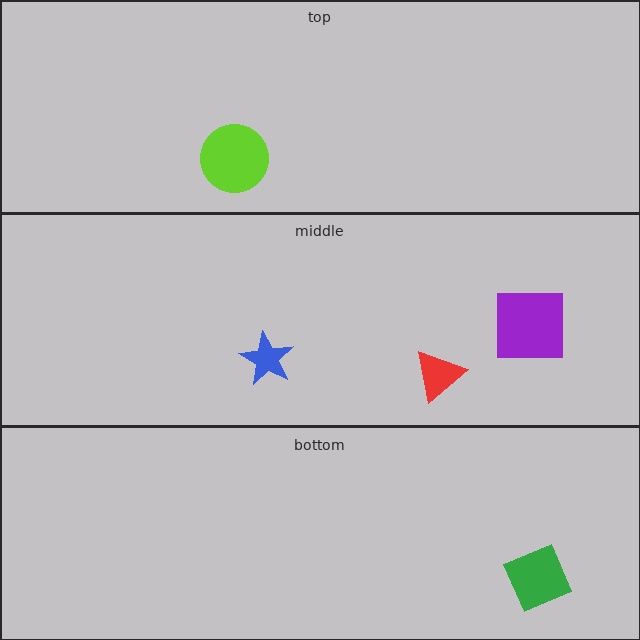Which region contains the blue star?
The middle region.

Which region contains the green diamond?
The bottom region.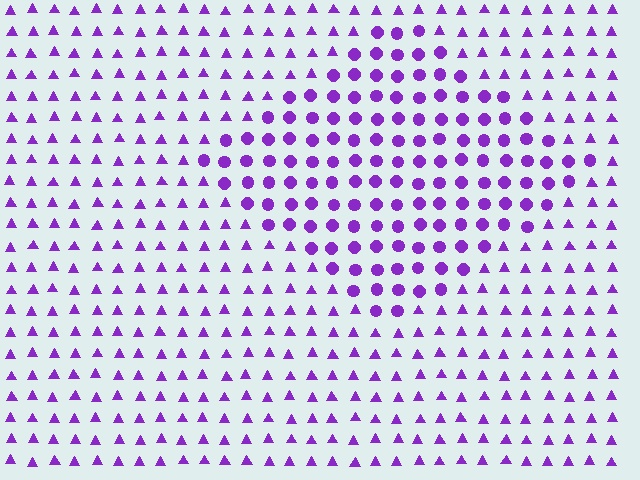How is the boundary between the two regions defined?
The boundary is defined by a change in element shape: circles inside vs. triangles outside. All elements share the same color and spacing.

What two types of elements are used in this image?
The image uses circles inside the diamond region and triangles outside it.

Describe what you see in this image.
The image is filled with small purple elements arranged in a uniform grid. A diamond-shaped region contains circles, while the surrounding area contains triangles. The boundary is defined purely by the change in element shape.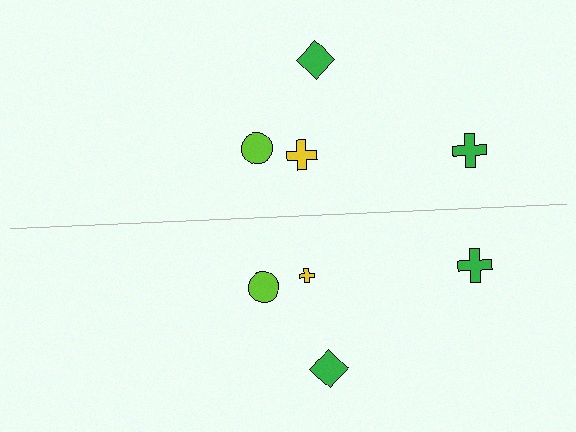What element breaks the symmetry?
The yellow cross on the bottom side has a different size than its mirror counterpart.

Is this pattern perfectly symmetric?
No, the pattern is not perfectly symmetric. The yellow cross on the bottom side has a different size than its mirror counterpart.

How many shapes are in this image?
There are 8 shapes in this image.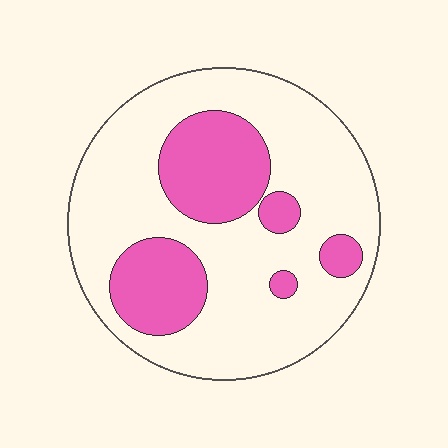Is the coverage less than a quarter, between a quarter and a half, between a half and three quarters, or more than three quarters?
Between a quarter and a half.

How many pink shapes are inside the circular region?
5.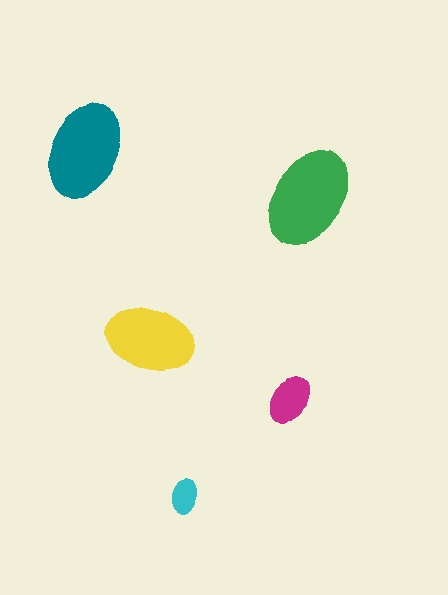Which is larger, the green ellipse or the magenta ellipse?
The green one.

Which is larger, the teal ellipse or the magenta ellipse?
The teal one.